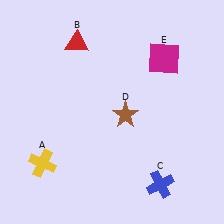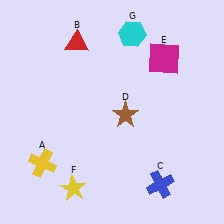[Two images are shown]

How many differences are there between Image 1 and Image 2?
There are 2 differences between the two images.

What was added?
A yellow star (F), a cyan hexagon (G) were added in Image 2.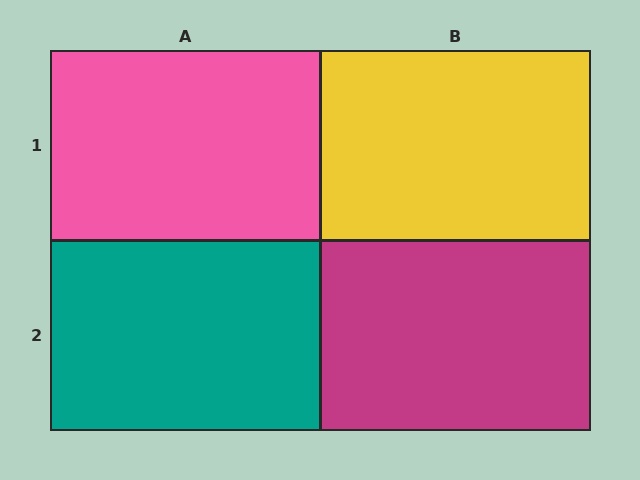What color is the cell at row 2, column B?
Magenta.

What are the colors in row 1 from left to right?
Pink, yellow.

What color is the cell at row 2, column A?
Teal.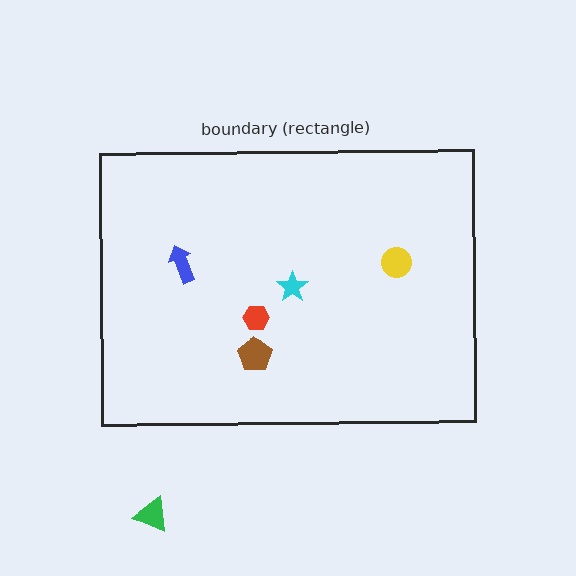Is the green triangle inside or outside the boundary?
Outside.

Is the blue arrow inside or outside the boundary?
Inside.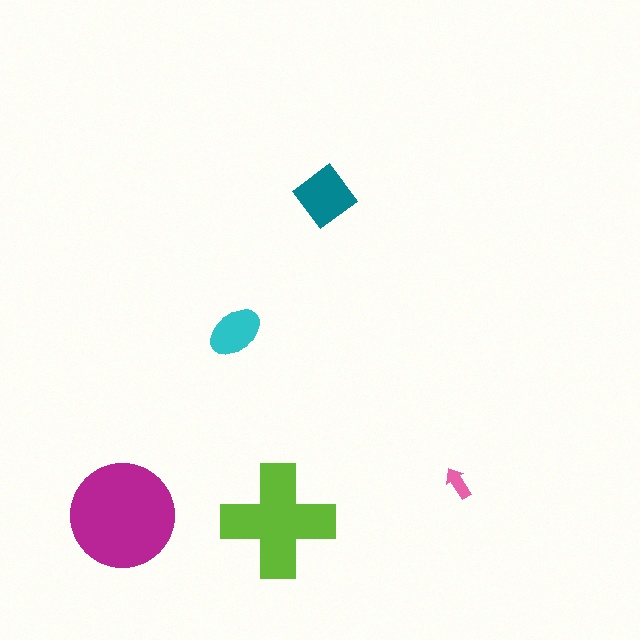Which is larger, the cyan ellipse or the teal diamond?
The teal diamond.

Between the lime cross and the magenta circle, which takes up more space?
The magenta circle.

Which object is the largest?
The magenta circle.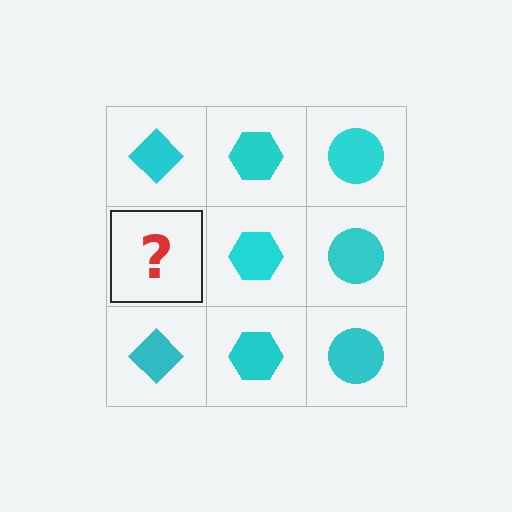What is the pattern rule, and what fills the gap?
The rule is that each column has a consistent shape. The gap should be filled with a cyan diamond.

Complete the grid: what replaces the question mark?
The question mark should be replaced with a cyan diamond.